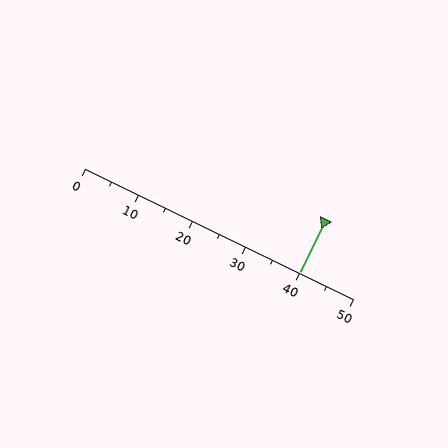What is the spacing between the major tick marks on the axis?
The major ticks are spaced 10 apart.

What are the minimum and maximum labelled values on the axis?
The axis runs from 0 to 50.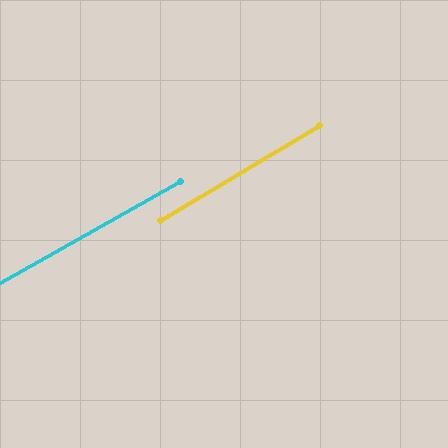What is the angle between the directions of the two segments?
Approximately 2 degrees.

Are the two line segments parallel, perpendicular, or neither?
Parallel — their directions differ by only 1.7°.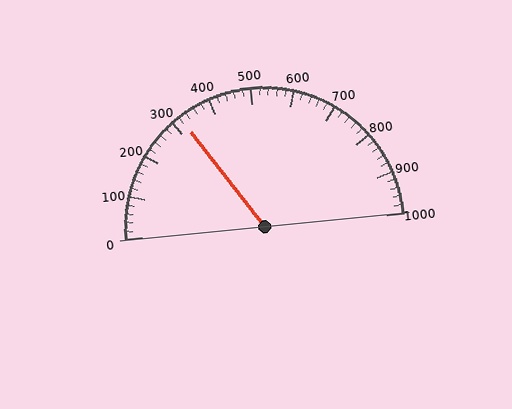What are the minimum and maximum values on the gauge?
The gauge ranges from 0 to 1000.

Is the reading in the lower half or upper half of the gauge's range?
The reading is in the lower half of the range (0 to 1000).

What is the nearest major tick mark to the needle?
The nearest major tick mark is 300.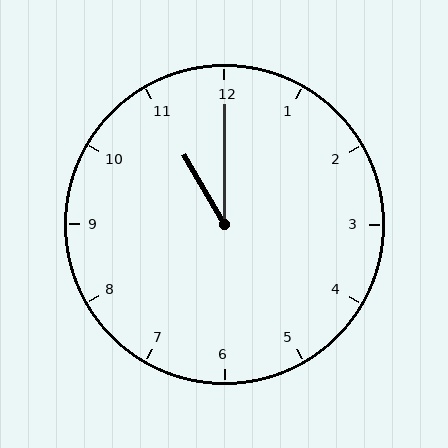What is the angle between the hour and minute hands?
Approximately 30 degrees.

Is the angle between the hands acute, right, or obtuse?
It is acute.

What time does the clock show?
11:00.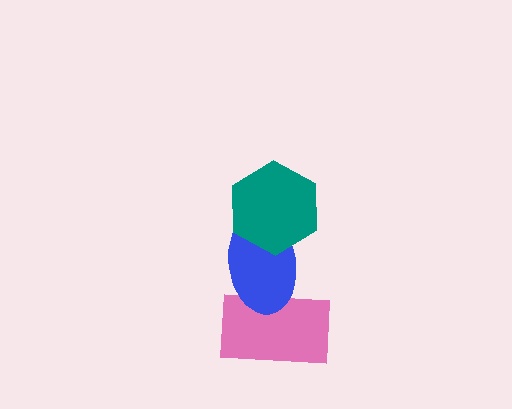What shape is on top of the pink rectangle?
The blue ellipse is on top of the pink rectangle.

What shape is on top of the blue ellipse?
The teal hexagon is on top of the blue ellipse.